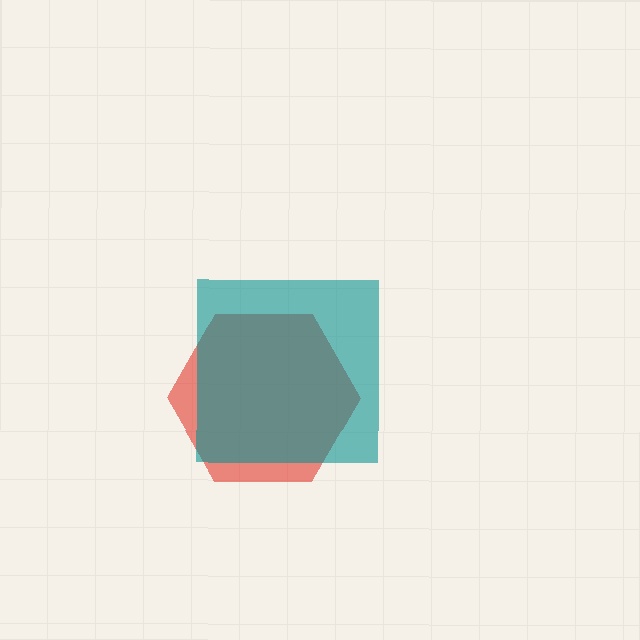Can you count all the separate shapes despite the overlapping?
Yes, there are 2 separate shapes.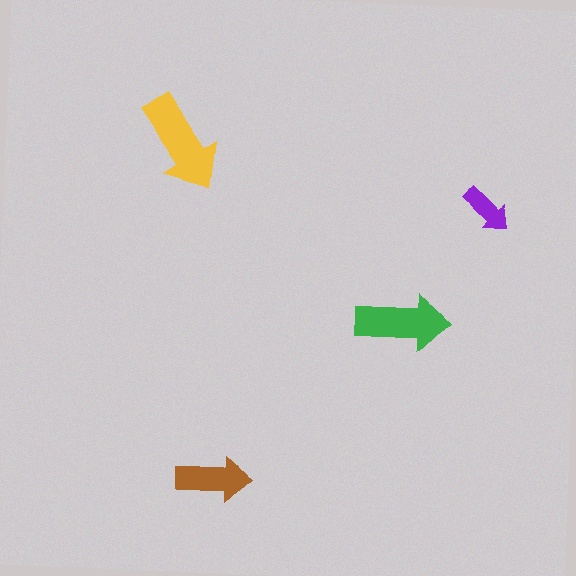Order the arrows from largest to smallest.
the yellow one, the green one, the brown one, the purple one.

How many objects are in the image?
There are 4 objects in the image.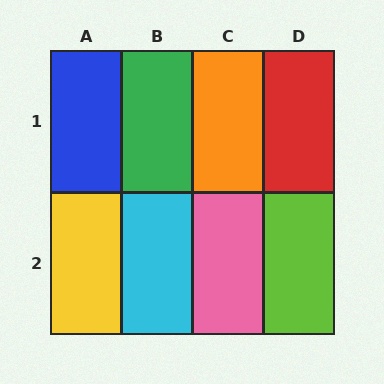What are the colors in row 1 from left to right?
Blue, green, orange, red.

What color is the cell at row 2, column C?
Pink.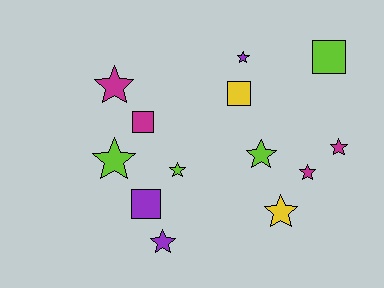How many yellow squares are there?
There is 1 yellow square.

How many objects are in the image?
There are 13 objects.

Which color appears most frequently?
Magenta, with 4 objects.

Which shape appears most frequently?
Star, with 9 objects.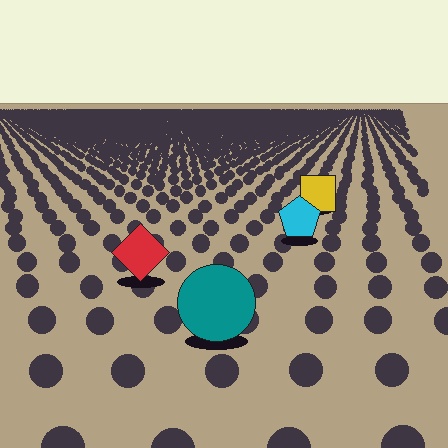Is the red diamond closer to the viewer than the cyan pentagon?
Yes. The red diamond is closer — you can tell from the texture gradient: the ground texture is coarser near it.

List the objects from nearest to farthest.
From nearest to farthest: the teal circle, the red diamond, the cyan pentagon, the yellow square.